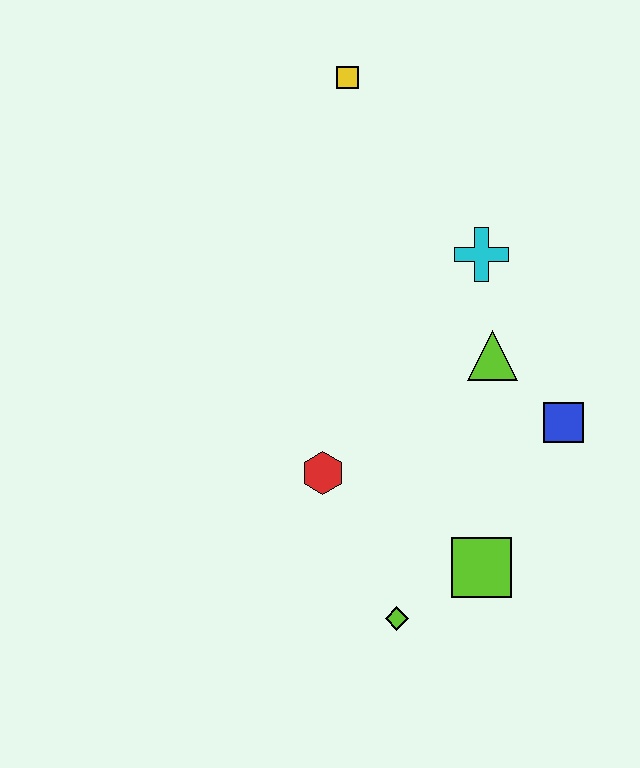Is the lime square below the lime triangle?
Yes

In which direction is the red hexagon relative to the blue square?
The red hexagon is to the left of the blue square.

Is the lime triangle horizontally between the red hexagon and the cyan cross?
No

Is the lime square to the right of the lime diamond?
Yes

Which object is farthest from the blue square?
The yellow square is farthest from the blue square.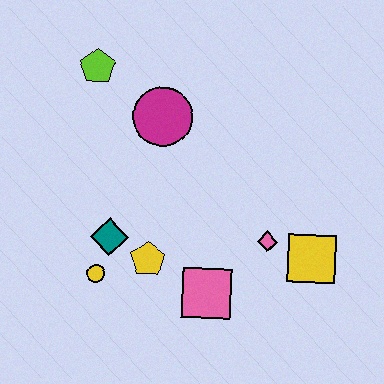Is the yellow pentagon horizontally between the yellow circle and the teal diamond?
No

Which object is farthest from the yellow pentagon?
The lime pentagon is farthest from the yellow pentagon.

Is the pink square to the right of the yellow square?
No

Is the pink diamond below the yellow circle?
No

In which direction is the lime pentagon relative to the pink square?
The lime pentagon is above the pink square.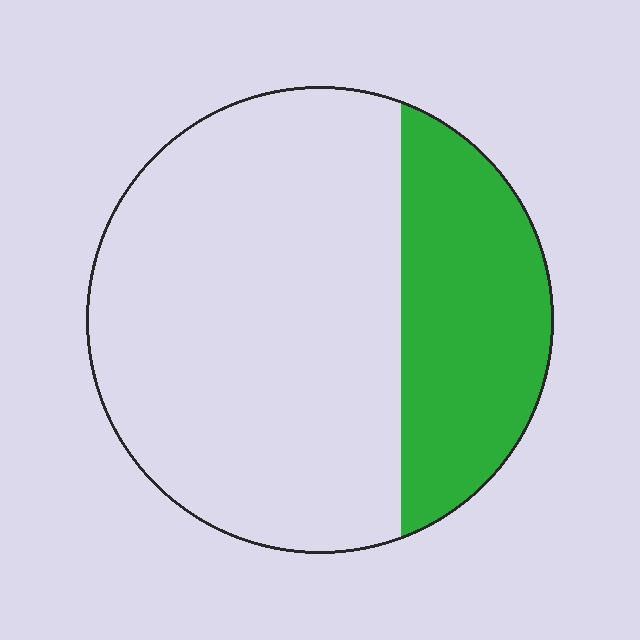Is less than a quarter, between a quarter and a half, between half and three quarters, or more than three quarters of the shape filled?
Between a quarter and a half.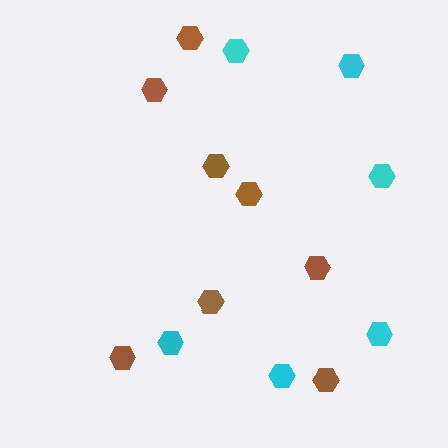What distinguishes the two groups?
There are 2 groups: one group of cyan hexagons (6) and one group of brown hexagons (8).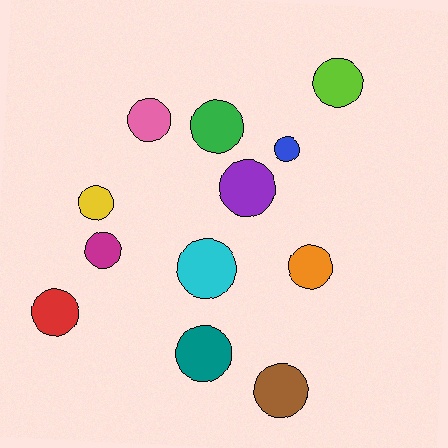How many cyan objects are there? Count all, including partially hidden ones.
There is 1 cyan object.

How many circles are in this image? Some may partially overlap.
There are 12 circles.